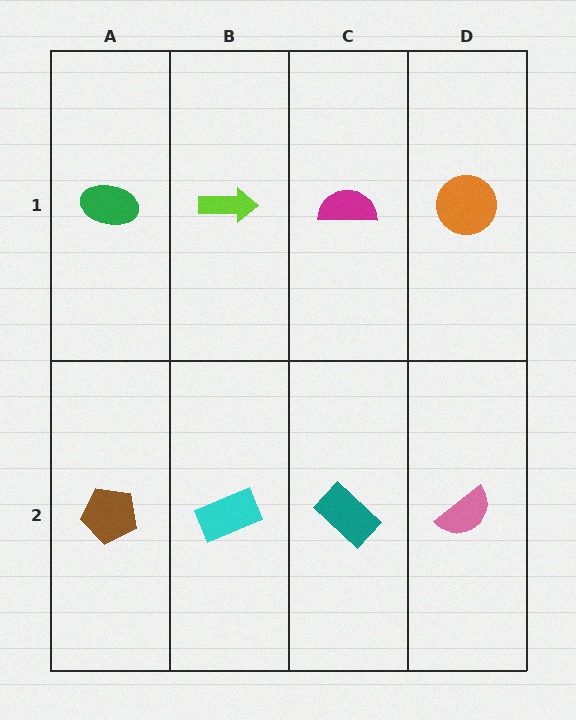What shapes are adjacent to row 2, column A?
A green ellipse (row 1, column A), a cyan rectangle (row 2, column B).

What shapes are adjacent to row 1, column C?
A teal rectangle (row 2, column C), a lime arrow (row 1, column B), an orange circle (row 1, column D).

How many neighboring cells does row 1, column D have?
2.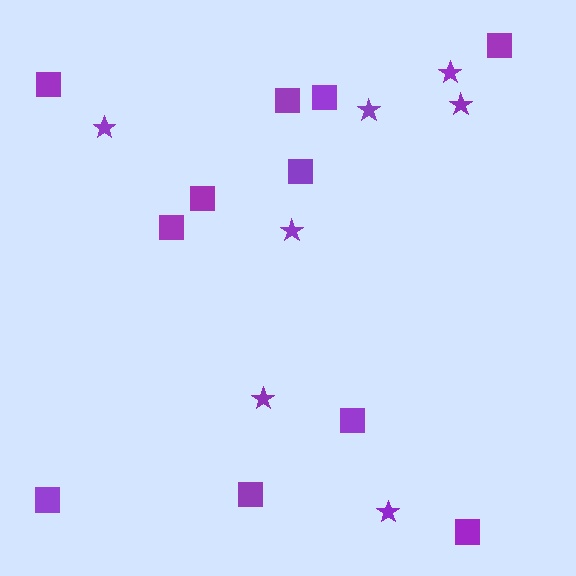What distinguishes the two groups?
There are 2 groups: one group of squares (11) and one group of stars (7).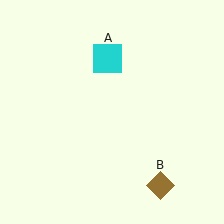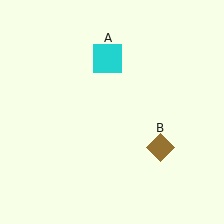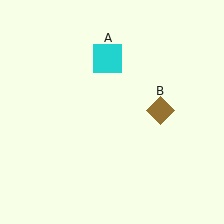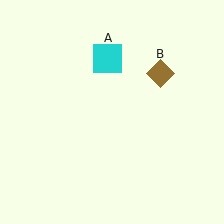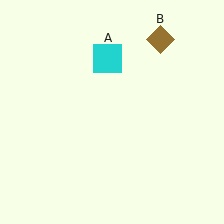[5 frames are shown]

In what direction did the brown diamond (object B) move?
The brown diamond (object B) moved up.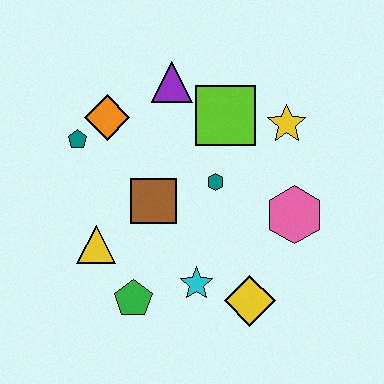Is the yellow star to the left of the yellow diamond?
No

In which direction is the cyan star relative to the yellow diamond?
The cyan star is to the left of the yellow diamond.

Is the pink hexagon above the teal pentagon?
No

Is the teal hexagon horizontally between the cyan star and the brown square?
No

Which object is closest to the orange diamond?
The teal pentagon is closest to the orange diamond.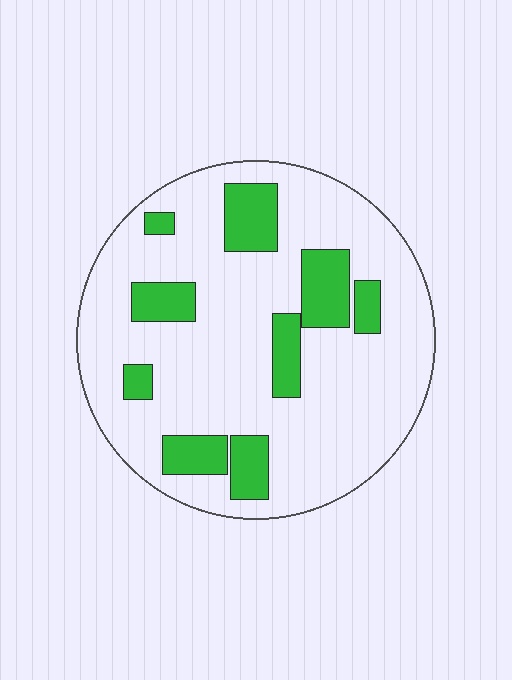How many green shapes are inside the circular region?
9.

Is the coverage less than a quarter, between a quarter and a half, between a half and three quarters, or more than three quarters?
Less than a quarter.